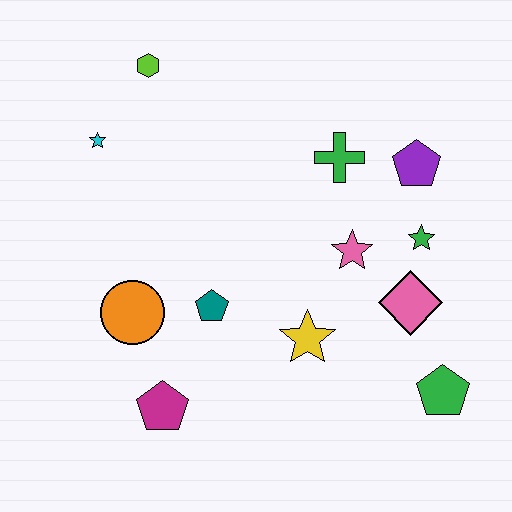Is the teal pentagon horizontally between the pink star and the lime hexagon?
Yes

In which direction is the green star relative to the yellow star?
The green star is to the right of the yellow star.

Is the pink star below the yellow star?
No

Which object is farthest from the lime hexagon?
The green pentagon is farthest from the lime hexagon.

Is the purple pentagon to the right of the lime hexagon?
Yes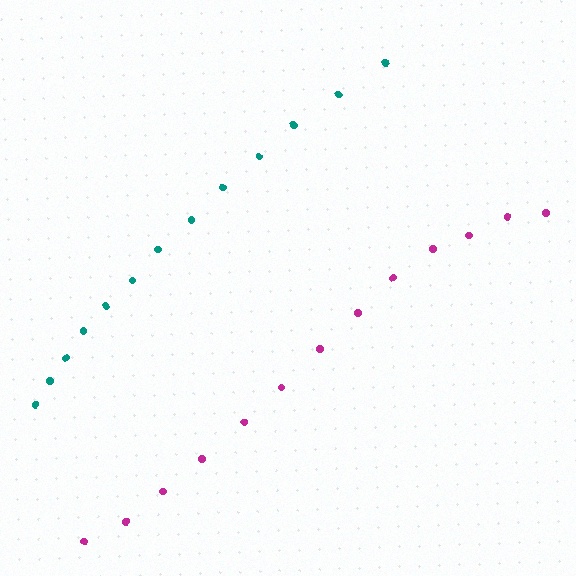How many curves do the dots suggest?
There are 2 distinct paths.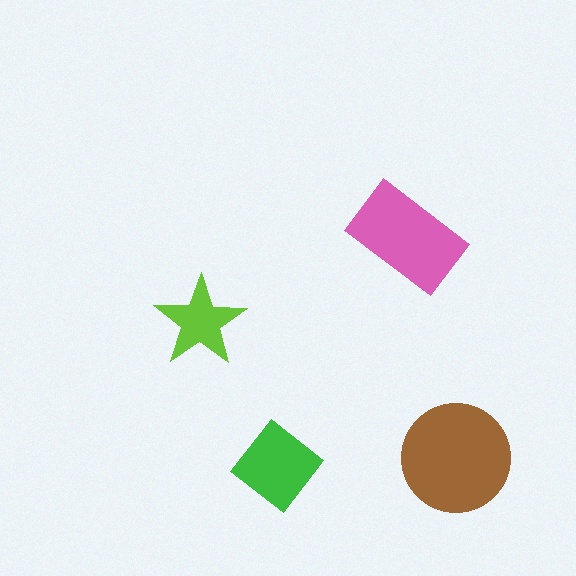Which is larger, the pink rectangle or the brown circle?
The brown circle.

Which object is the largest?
The brown circle.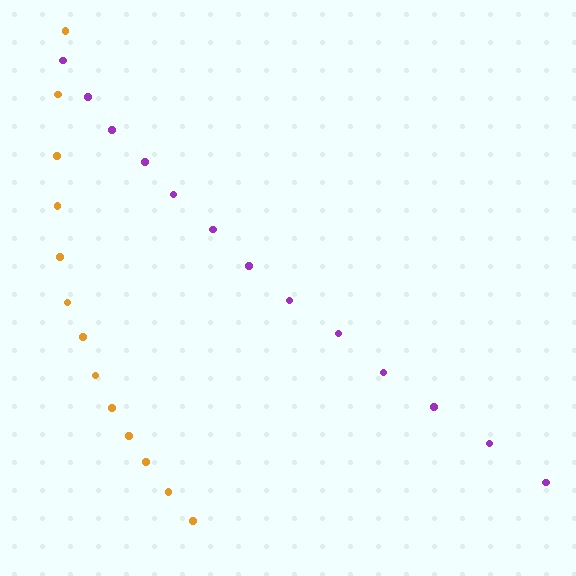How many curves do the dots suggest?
There are 2 distinct paths.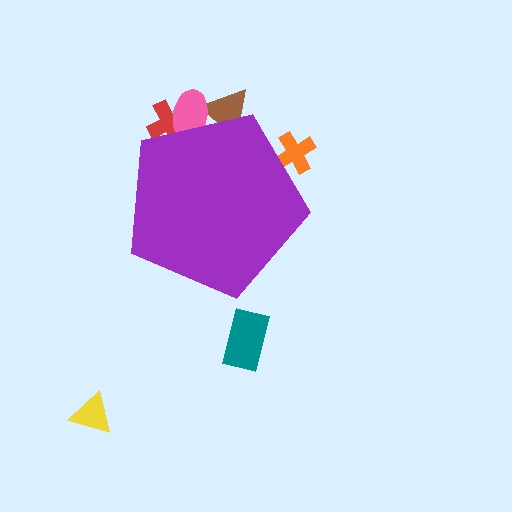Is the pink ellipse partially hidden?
Yes, the pink ellipse is partially hidden behind the purple pentagon.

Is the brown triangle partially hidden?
Yes, the brown triangle is partially hidden behind the purple pentagon.